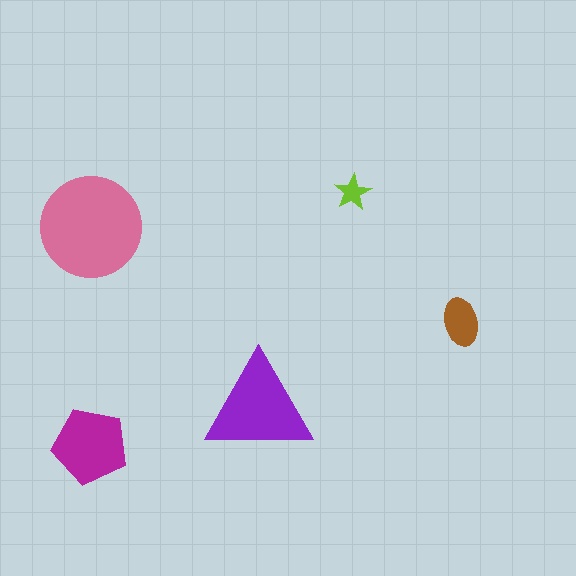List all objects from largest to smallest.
The pink circle, the purple triangle, the magenta pentagon, the brown ellipse, the lime star.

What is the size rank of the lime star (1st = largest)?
5th.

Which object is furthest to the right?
The brown ellipse is rightmost.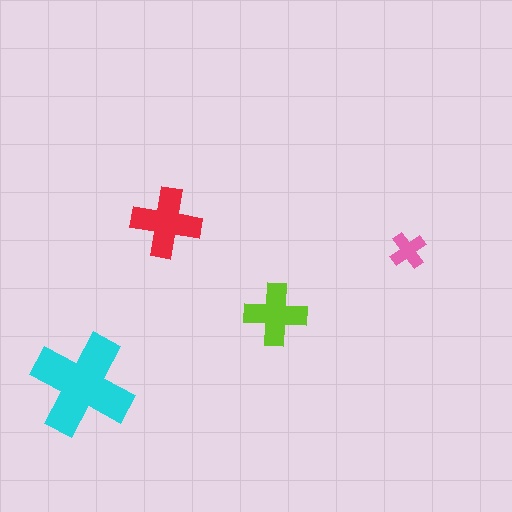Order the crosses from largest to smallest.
the cyan one, the red one, the lime one, the pink one.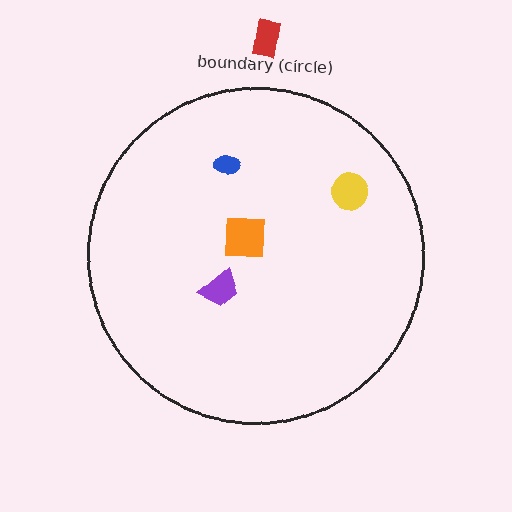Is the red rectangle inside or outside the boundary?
Outside.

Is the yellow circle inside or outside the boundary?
Inside.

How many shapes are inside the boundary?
4 inside, 1 outside.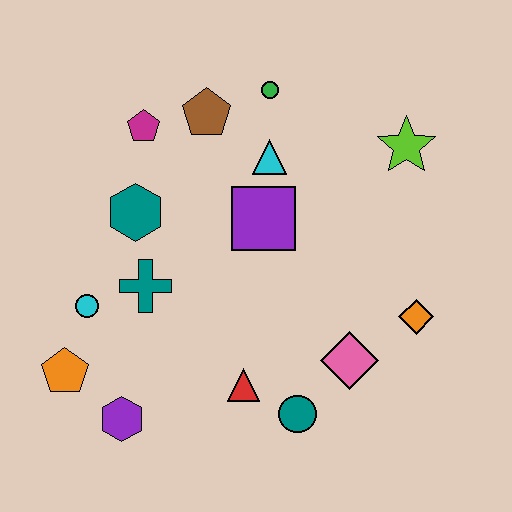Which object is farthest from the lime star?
The orange pentagon is farthest from the lime star.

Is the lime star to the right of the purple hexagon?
Yes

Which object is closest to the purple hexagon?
The orange pentagon is closest to the purple hexagon.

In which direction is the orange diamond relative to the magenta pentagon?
The orange diamond is to the right of the magenta pentagon.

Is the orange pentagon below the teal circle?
No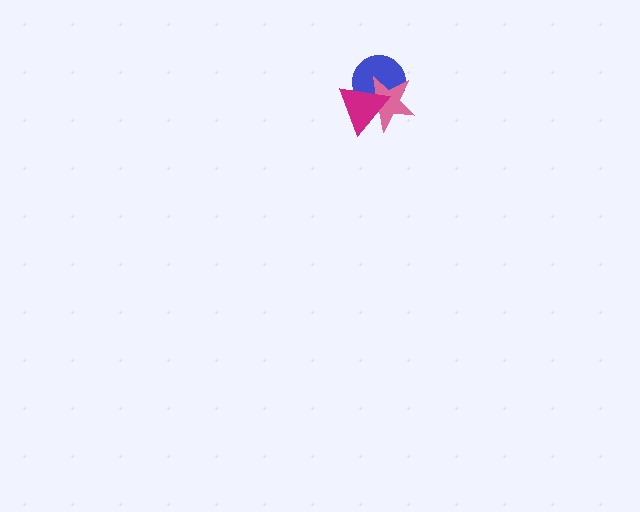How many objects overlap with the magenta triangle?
2 objects overlap with the magenta triangle.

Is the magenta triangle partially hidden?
No, no other shape covers it.